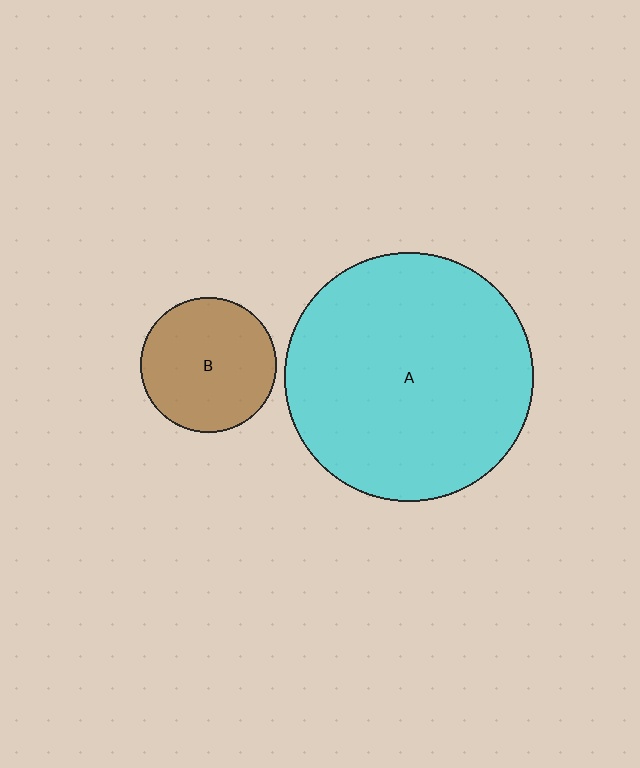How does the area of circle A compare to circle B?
Approximately 3.4 times.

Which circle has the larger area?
Circle A (cyan).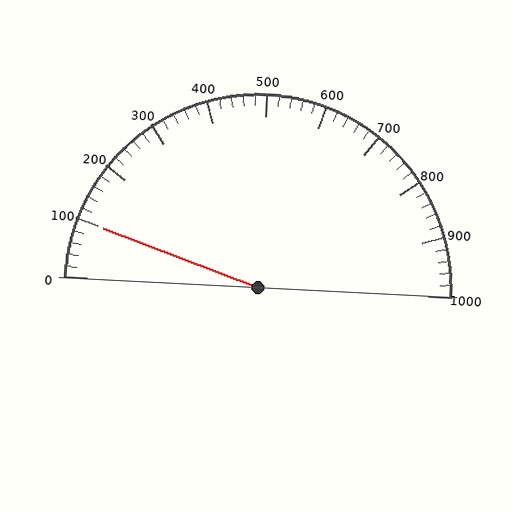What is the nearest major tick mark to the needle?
The nearest major tick mark is 100.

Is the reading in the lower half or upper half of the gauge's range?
The reading is in the lower half of the range (0 to 1000).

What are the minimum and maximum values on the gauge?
The gauge ranges from 0 to 1000.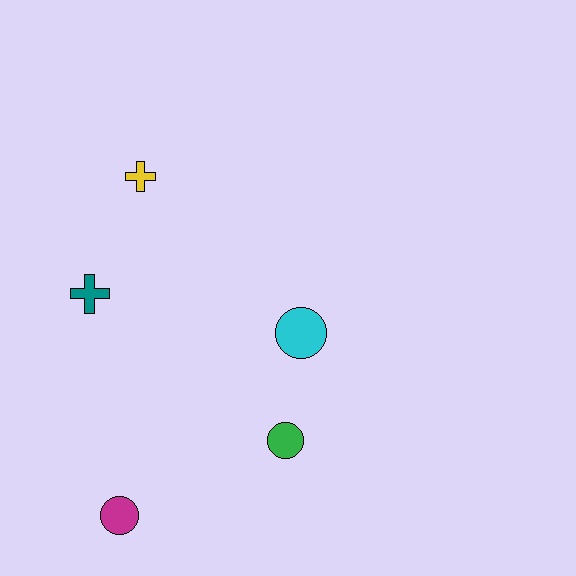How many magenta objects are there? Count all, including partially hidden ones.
There is 1 magenta object.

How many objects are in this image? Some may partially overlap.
There are 5 objects.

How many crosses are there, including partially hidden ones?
There are 2 crosses.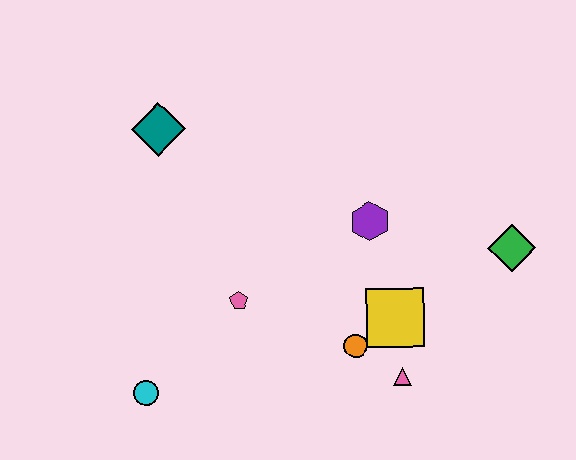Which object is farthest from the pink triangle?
The teal diamond is farthest from the pink triangle.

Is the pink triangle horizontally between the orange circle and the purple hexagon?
No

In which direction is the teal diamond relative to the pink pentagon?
The teal diamond is above the pink pentagon.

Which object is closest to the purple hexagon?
The yellow square is closest to the purple hexagon.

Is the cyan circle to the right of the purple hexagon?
No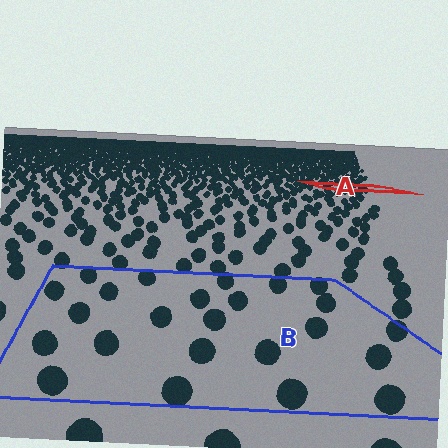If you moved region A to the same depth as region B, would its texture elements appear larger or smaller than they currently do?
They would appear larger. At a closer depth, the same texture elements are projected at a bigger on-screen size.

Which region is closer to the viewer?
Region B is closer. The texture elements there are larger and more spread out.